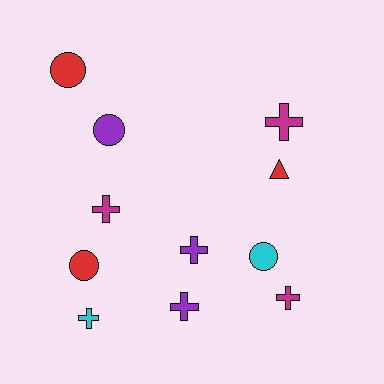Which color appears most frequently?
Magenta, with 3 objects.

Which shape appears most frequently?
Cross, with 6 objects.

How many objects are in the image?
There are 11 objects.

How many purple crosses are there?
There are 2 purple crosses.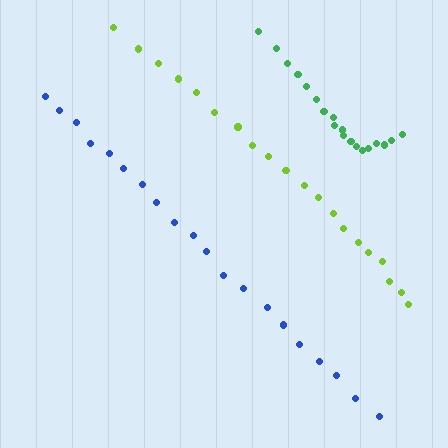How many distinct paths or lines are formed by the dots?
There are 3 distinct paths.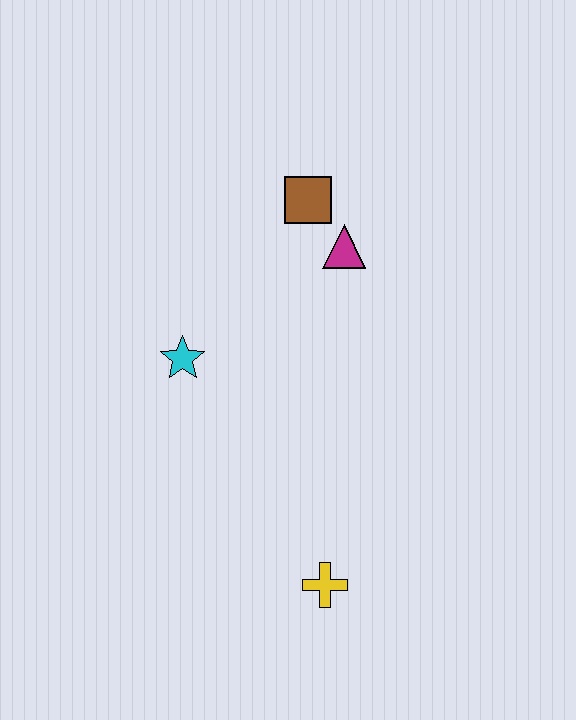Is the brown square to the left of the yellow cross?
Yes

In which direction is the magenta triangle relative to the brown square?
The magenta triangle is below the brown square.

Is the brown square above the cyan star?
Yes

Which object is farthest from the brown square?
The yellow cross is farthest from the brown square.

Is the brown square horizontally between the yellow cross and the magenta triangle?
No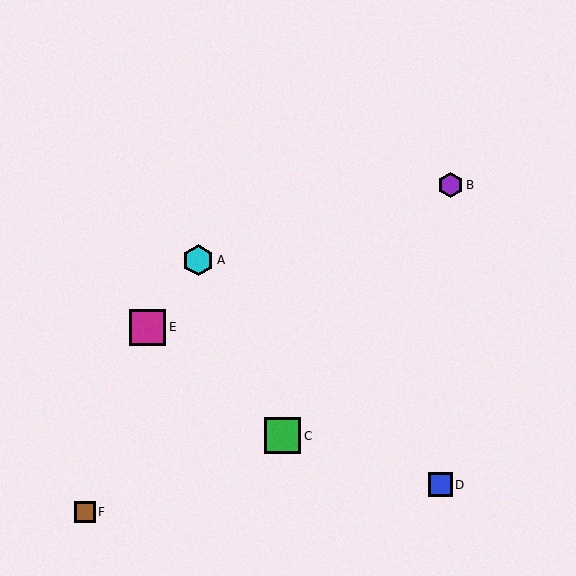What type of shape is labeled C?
Shape C is a green square.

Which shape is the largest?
The green square (labeled C) is the largest.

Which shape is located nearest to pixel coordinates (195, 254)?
The cyan hexagon (labeled A) at (198, 260) is nearest to that location.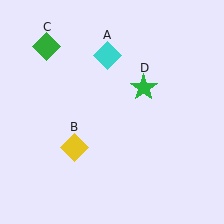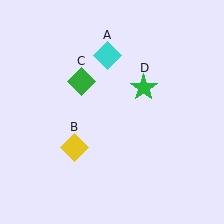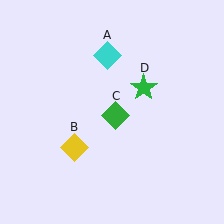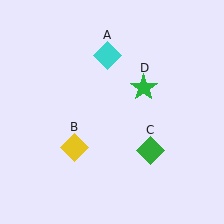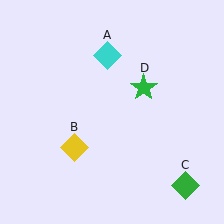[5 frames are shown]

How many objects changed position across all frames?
1 object changed position: green diamond (object C).